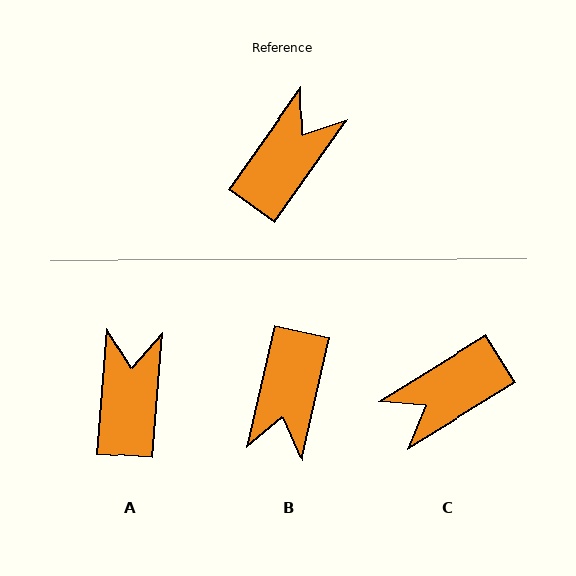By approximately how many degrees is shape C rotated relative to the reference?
Approximately 157 degrees counter-clockwise.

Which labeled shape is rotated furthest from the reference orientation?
B, about 158 degrees away.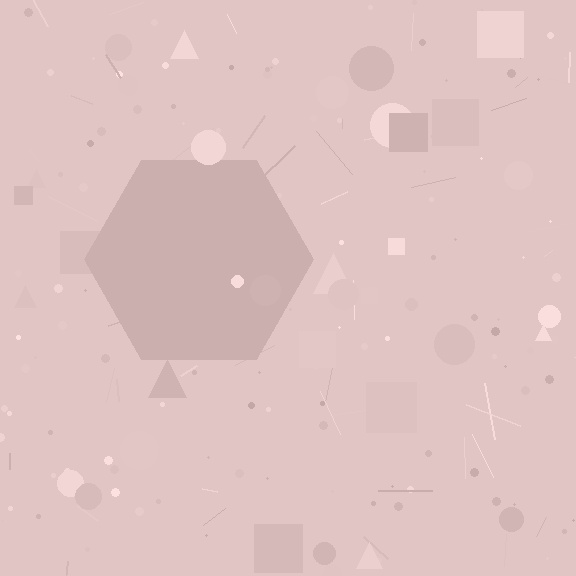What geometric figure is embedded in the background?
A hexagon is embedded in the background.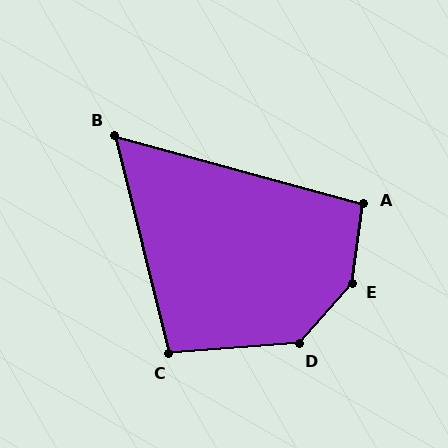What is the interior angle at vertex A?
Approximately 97 degrees (obtuse).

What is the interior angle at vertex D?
Approximately 136 degrees (obtuse).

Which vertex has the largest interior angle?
E, at approximately 147 degrees.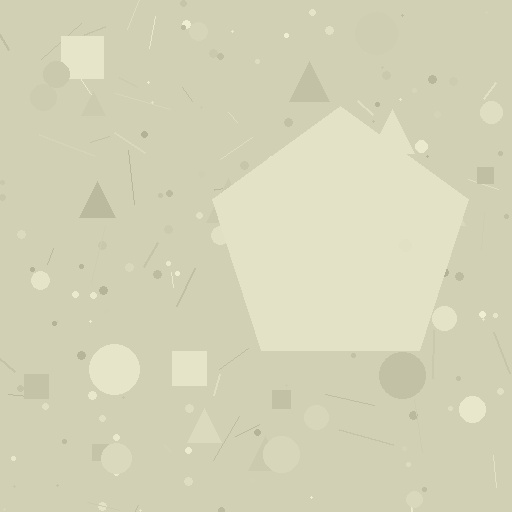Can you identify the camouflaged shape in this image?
The camouflaged shape is a pentagon.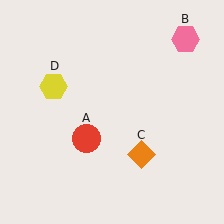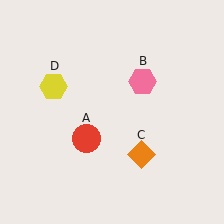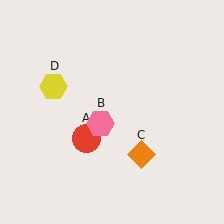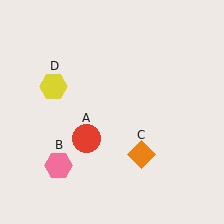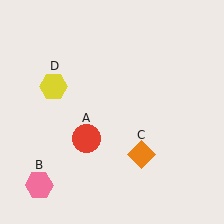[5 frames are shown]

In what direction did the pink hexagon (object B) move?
The pink hexagon (object B) moved down and to the left.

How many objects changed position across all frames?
1 object changed position: pink hexagon (object B).